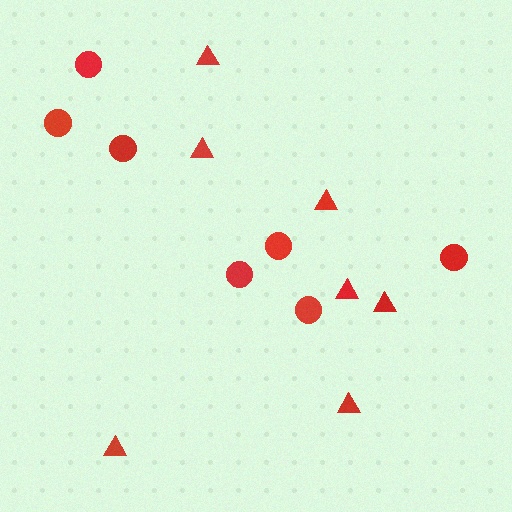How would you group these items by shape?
There are 2 groups: one group of triangles (7) and one group of circles (7).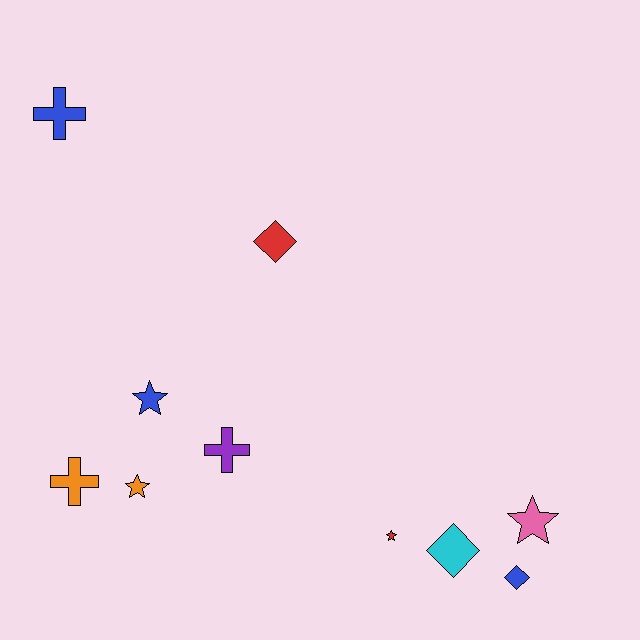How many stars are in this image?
There are 4 stars.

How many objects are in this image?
There are 10 objects.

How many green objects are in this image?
There are no green objects.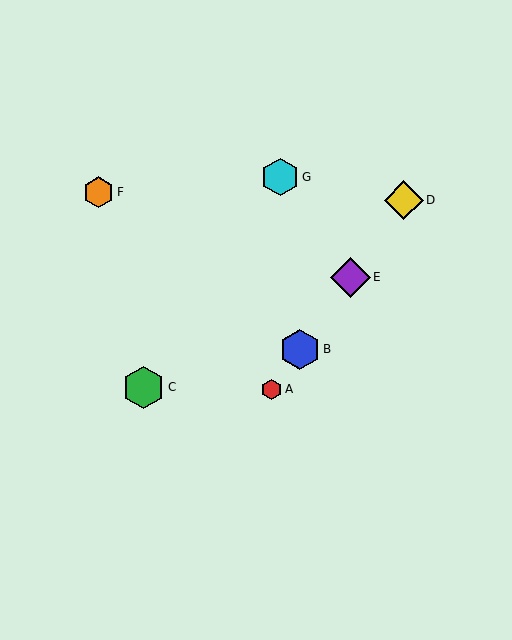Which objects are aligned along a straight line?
Objects A, B, D, E are aligned along a straight line.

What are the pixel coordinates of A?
Object A is at (271, 389).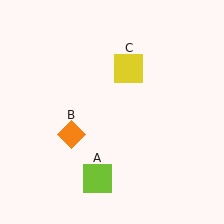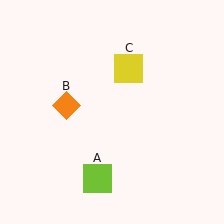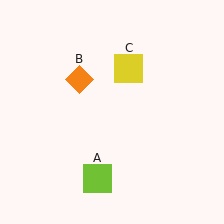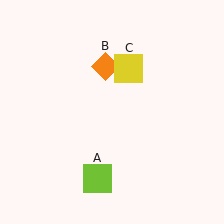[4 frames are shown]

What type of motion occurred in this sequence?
The orange diamond (object B) rotated clockwise around the center of the scene.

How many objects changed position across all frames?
1 object changed position: orange diamond (object B).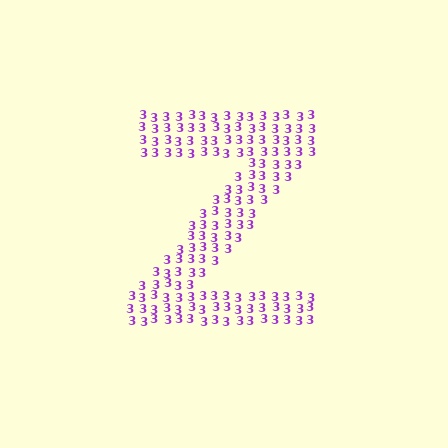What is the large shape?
The large shape is the letter Z.